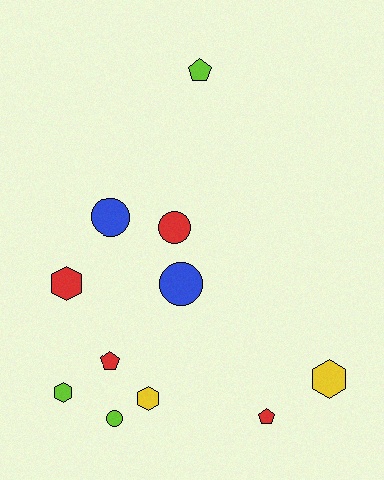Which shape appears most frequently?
Circle, with 4 objects.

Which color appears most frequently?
Red, with 4 objects.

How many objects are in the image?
There are 11 objects.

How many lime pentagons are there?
There is 1 lime pentagon.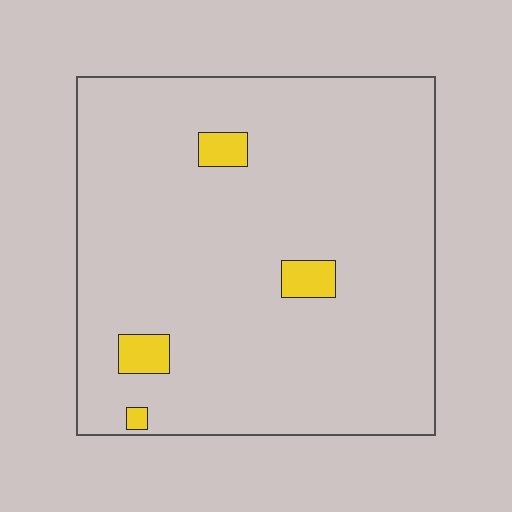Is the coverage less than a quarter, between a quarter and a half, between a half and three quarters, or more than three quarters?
Less than a quarter.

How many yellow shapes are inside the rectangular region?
4.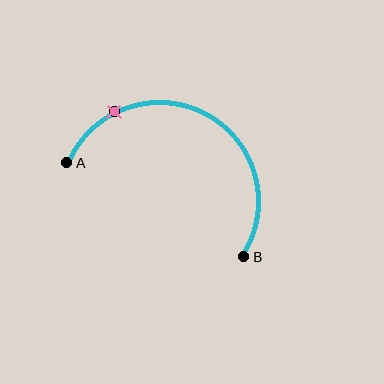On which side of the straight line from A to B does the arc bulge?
The arc bulges above the straight line connecting A and B.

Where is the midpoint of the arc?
The arc midpoint is the point on the curve farthest from the straight line joining A and B. It sits above that line.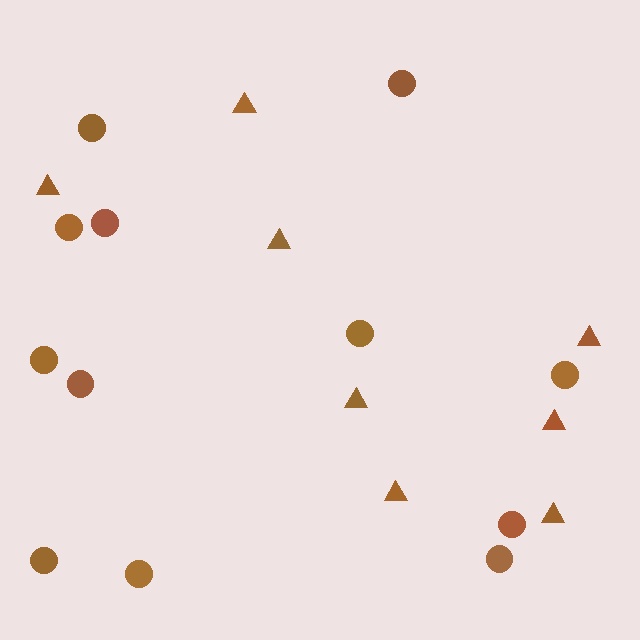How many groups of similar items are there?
There are 2 groups: one group of circles (12) and one group of triangles (8).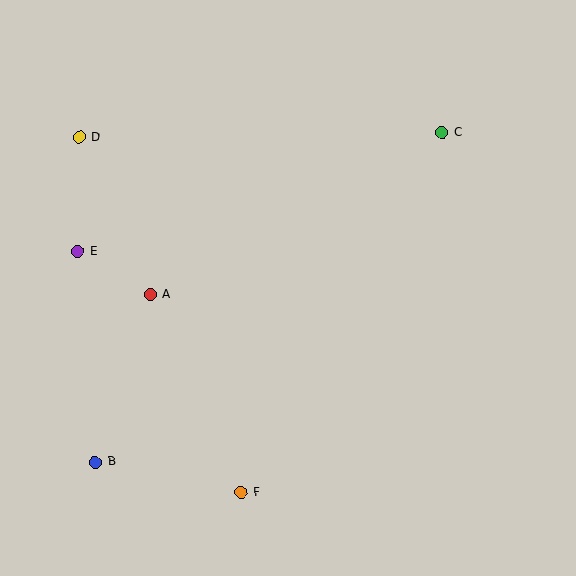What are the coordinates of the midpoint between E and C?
The midpoint between E and C is at (260, 192).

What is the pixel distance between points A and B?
The distance between A and B is 176 pixels.